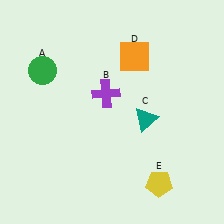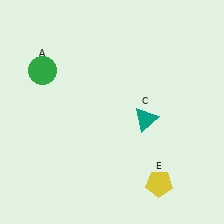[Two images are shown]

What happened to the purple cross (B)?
The purple cross (B) was removed in Image 2. It was in the top-left area of Image 1.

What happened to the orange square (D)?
The orange square (D) was removed in Image 2. It was in the top-right area of Image 1.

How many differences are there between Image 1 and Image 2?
There are 2 differences between the two images.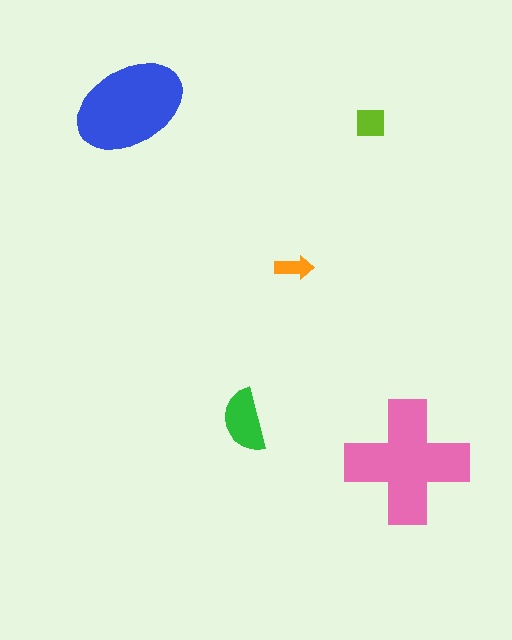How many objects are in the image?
There are 5 objects in the image.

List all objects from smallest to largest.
The orange arrow, the lime square, the green semicircle, the blue ellipse, the pink cross.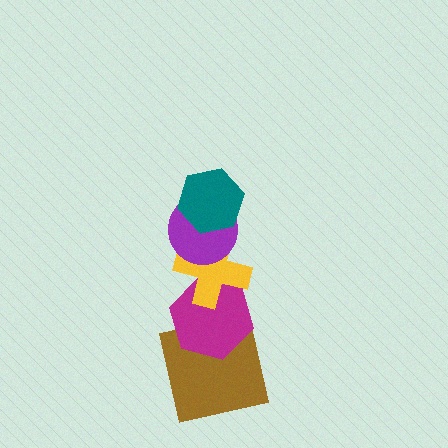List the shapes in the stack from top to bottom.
From top to bottom: the teal hexagon, the purple circle, the yellow cross, the magenta hexagon, the brown square.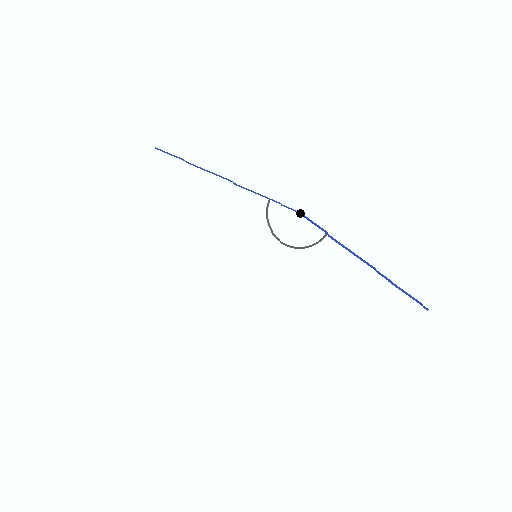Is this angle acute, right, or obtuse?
It is obtuse.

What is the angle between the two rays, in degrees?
Approximately 167 degrees.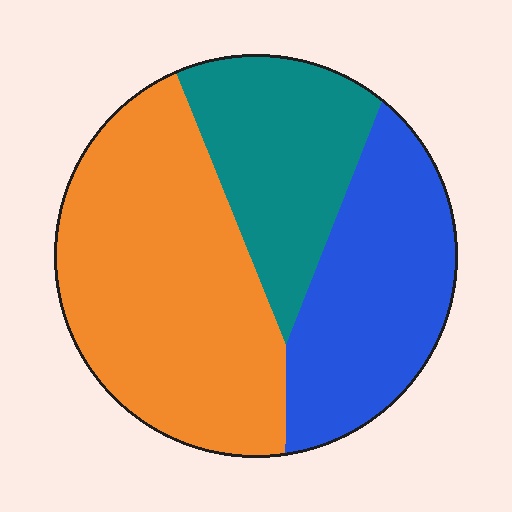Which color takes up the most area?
Orange, at roughly 45%.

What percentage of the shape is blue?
Blue covers about 30% of the shape.